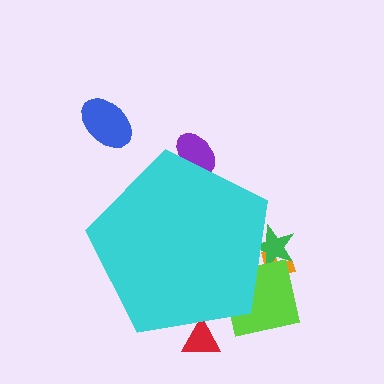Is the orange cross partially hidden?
Yes, the orange cross is partially hidden behind the cyan pentagon.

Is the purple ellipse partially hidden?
Yes, the purple ellipse is partially hidden behind the cyan pentagon.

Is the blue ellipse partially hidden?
No, the blue ellipse is fully visible.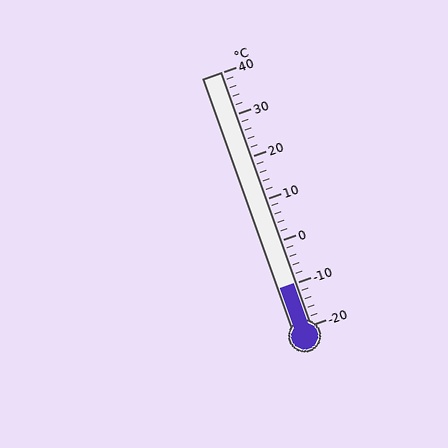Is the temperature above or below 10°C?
The temperature is below 10°C.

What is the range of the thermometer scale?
The thermometer scale ranges from -20°C to 40°C.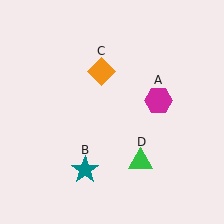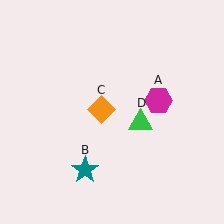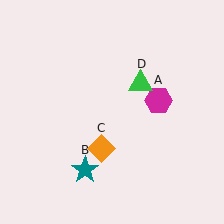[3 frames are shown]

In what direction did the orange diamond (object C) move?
The orange diamond (object C) moved down.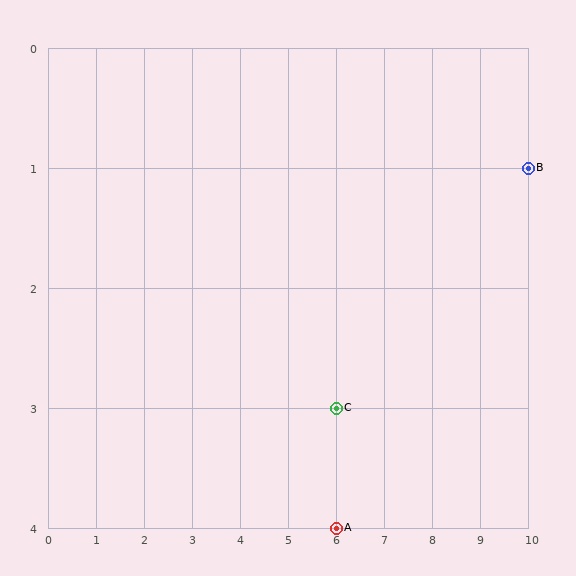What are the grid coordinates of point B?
Point B is at grid coordinates (10, 1).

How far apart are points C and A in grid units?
Points C and A are 1 row apart.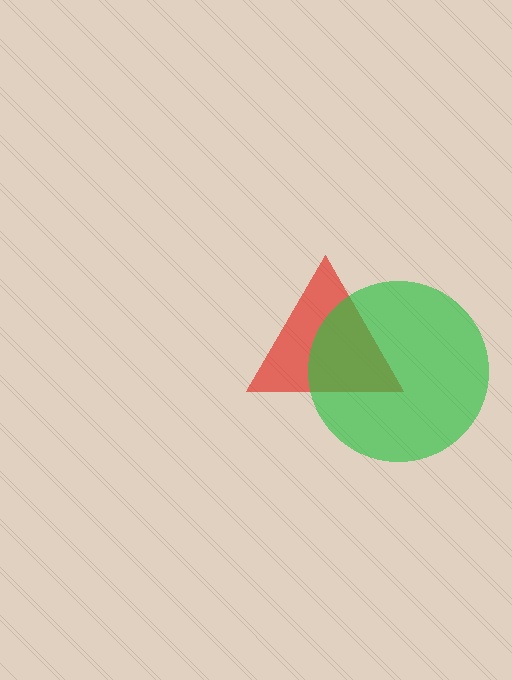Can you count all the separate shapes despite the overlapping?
Yes, there are 2 separate shapes.